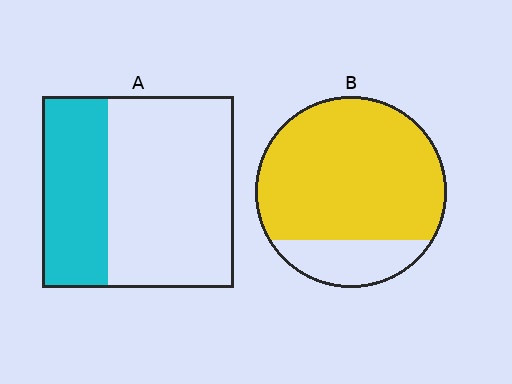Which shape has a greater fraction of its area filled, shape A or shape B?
Shape B.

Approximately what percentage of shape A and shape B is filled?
A is approximately 35% and B is approximately 80%.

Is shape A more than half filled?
No.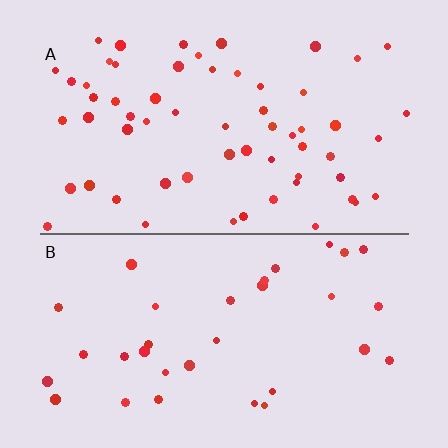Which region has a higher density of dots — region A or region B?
A (the top).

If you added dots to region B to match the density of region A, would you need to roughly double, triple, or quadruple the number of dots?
Approximately double.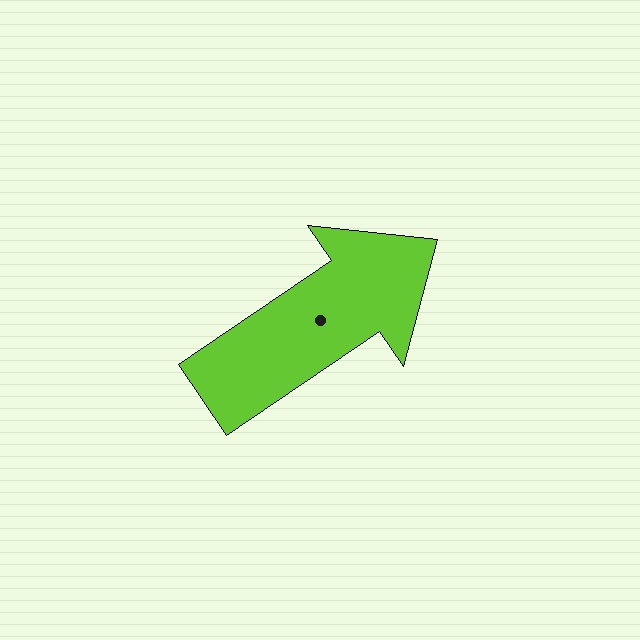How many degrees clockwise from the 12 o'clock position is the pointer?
Approximately 56 degrees.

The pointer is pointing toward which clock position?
Roughly 2 o'clock.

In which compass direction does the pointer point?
Northeast.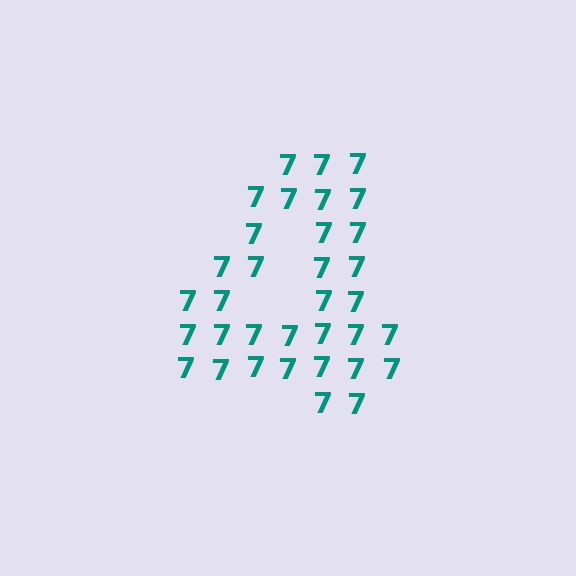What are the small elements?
The small elements are digit 7's.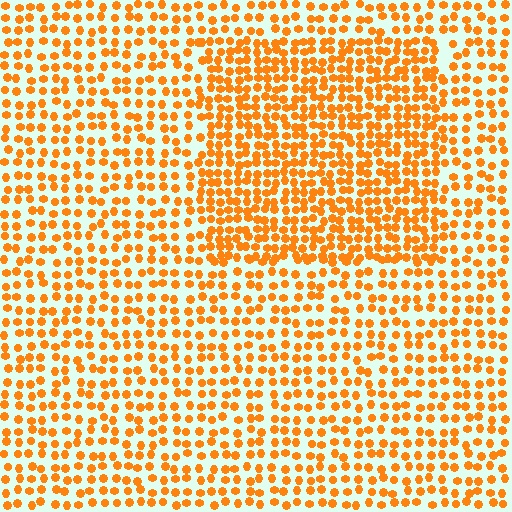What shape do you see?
I see a rectangle.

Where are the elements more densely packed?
The elements are more densely packed inside the rectangle boundary.